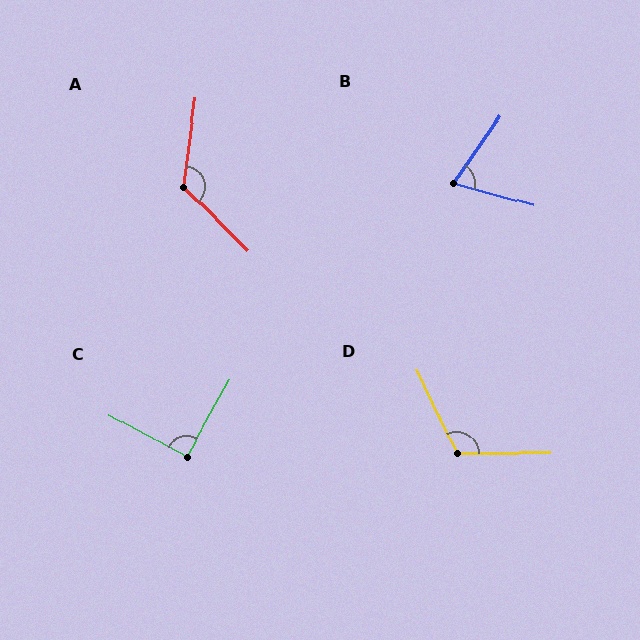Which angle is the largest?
A, at approximately 128 degrees.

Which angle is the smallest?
B, at approximately 71 degrees.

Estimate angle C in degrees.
Approximately 91 degrees.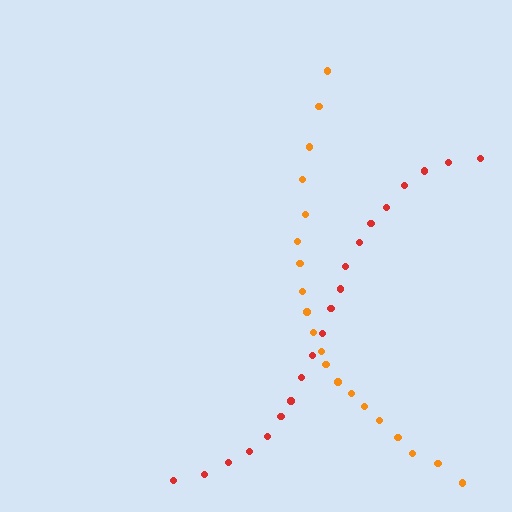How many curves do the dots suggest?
There are 2 distinct paths.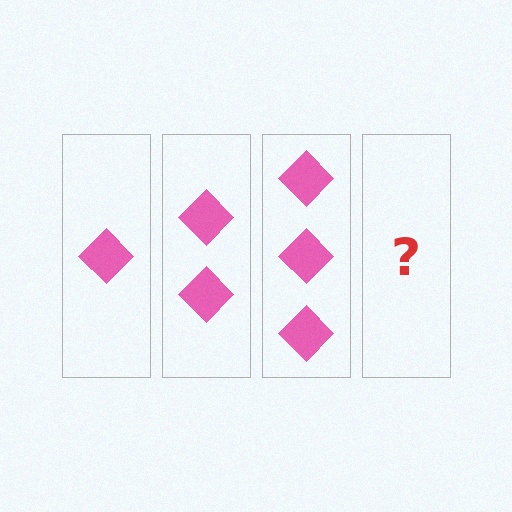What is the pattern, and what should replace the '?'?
The pattern is that each step adds one more diamond. The '?' should be 4 diamonds.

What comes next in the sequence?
The next element should be 4 diamonds.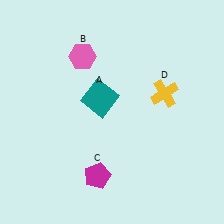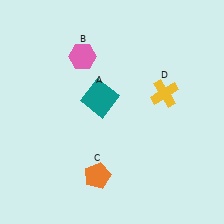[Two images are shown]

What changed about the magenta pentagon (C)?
In Image 1, C is magenta. In Image 2, it changed to orange.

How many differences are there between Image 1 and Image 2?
There is 1 difference between the two images.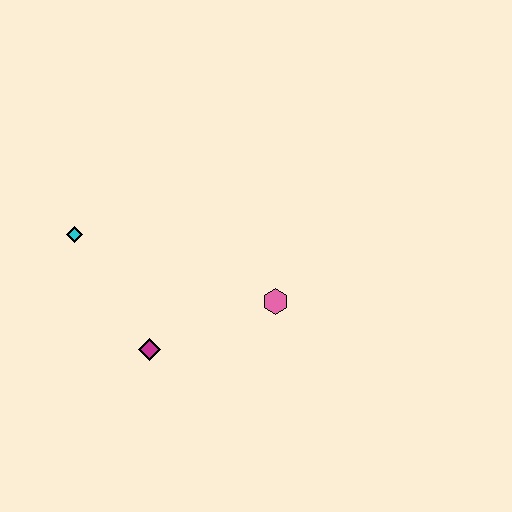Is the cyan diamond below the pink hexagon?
No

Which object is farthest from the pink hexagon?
The cyan diamond is farthest from the pink hexagon.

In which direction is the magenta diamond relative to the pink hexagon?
The magenta diamond is to the left of the pink hexagon.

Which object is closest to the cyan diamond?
The magenta diamond is closest to the cyan diamond.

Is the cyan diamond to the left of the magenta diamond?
Yes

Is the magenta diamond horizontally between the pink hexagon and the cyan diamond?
Yes